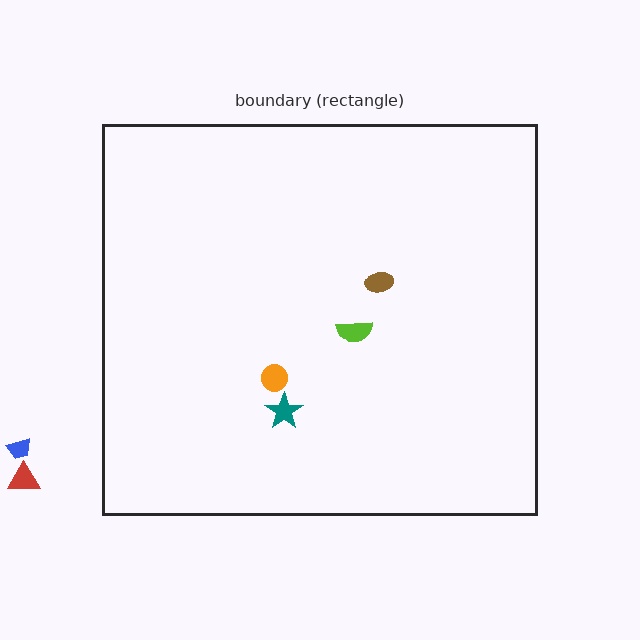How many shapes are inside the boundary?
4 inside, 2 outside.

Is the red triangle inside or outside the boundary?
Outside.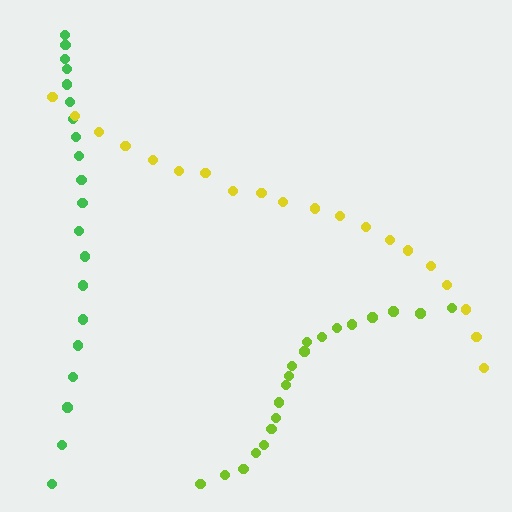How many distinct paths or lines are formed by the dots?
There are 3 distinct paths.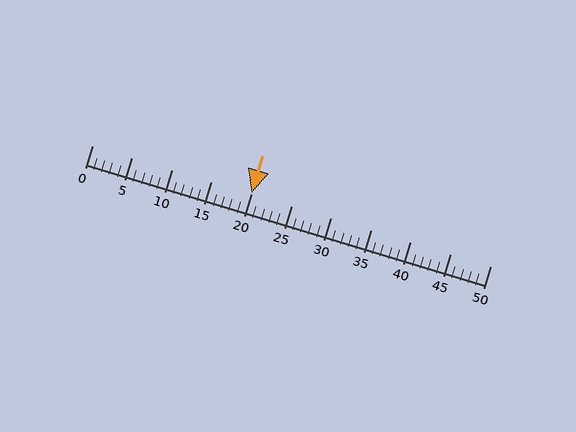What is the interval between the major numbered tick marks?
The major tick marks are spaced 5 units apart.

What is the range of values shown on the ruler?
The ruler shows values from 0 to 50.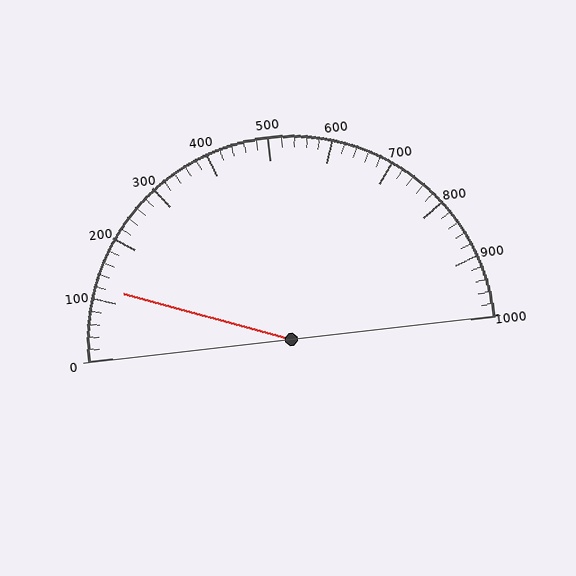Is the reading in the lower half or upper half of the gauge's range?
The reading is in the lower half of the range (0 to 1000).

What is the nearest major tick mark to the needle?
The nearest major tick mark is 100.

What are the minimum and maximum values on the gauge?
The gauge ranges from 0 to 1000.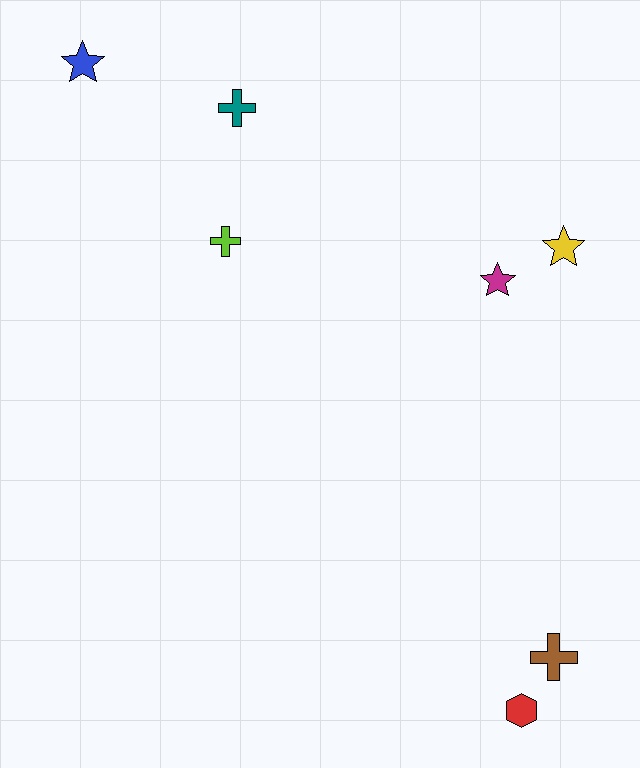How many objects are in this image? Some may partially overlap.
There are 7 objects.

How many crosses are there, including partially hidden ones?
There are 3 crosses.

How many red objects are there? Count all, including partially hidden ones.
There is 1 red object.